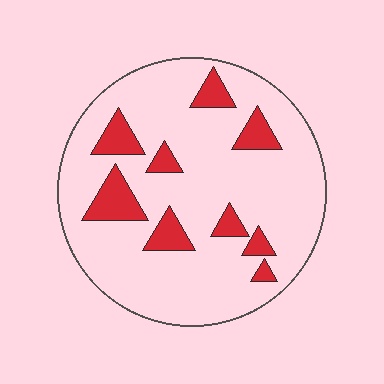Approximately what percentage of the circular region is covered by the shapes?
Approximately 15%.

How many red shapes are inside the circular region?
9.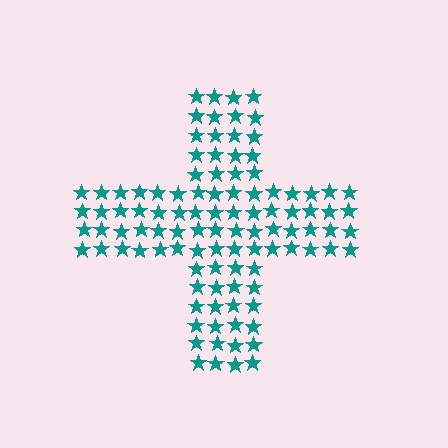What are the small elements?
The small elements are stars.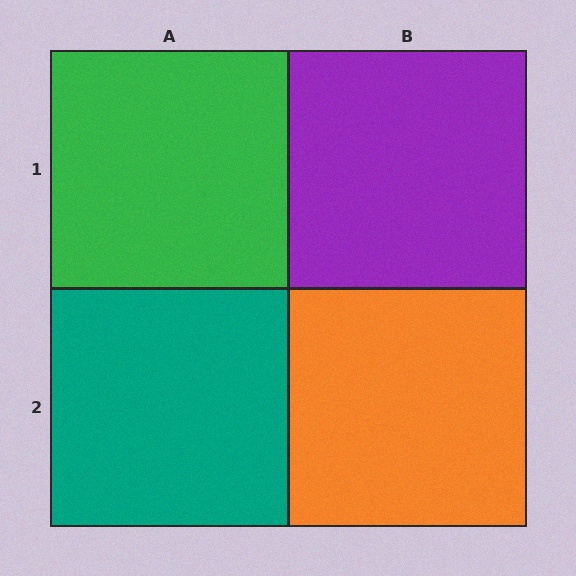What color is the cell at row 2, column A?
Teal.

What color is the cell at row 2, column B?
Orange.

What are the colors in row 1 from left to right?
Green, purple.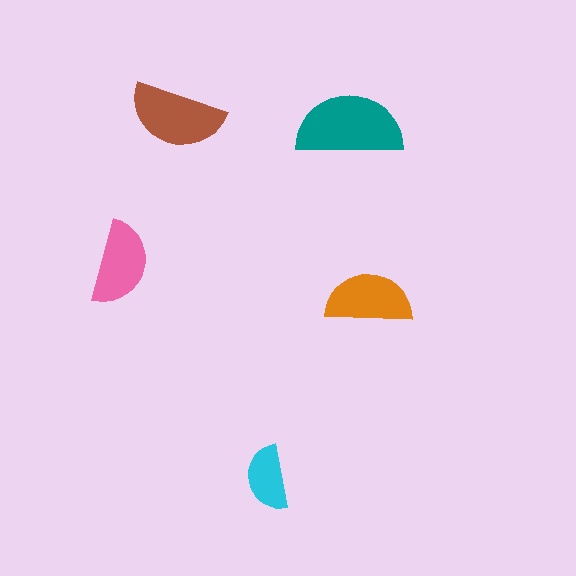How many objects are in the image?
There are 5 objects in the image.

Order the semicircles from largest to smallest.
the teal one, the brown one, the orange one, the pink one, the cyan one.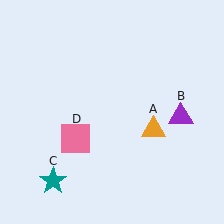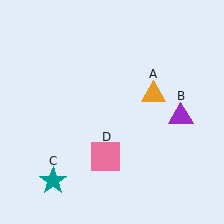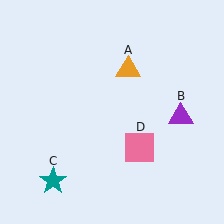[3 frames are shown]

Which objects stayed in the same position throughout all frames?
Purple triangle (object B) and teal star (object C) remained stationary.